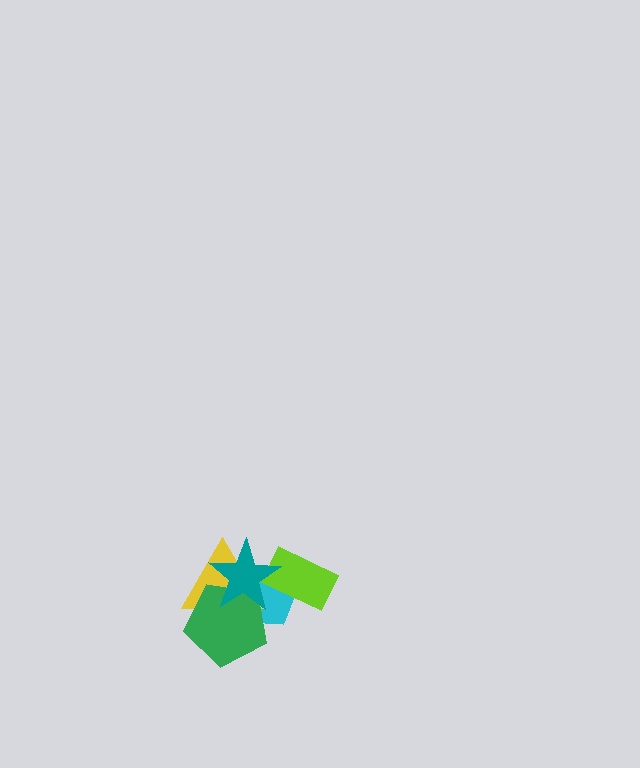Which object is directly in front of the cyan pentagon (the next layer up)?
The yellow triangle is directly in front of the cyan pentagon.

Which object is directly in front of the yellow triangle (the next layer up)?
The green pentagon is directly in front of the yellow triangle.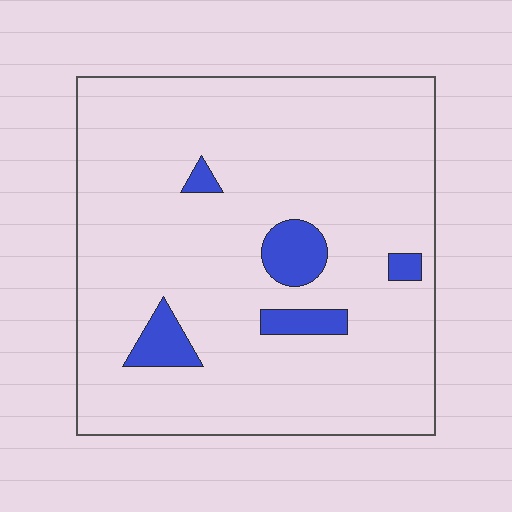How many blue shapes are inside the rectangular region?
5.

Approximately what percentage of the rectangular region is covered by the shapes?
Approximately 10%.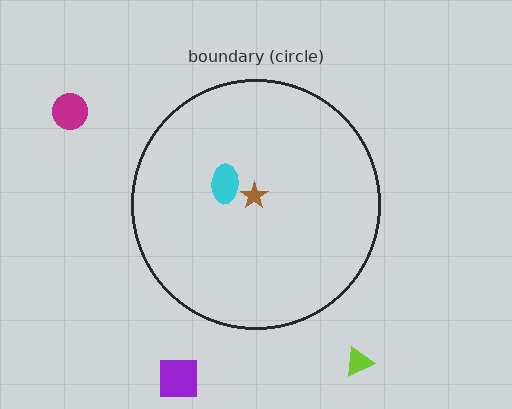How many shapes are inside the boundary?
2 inside, 3 outside.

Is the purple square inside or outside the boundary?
Outside.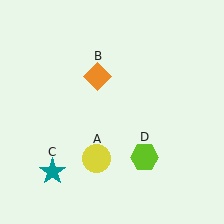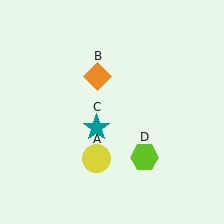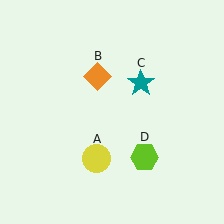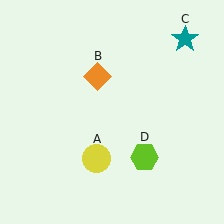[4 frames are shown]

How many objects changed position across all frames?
1 object changed position: teal star (object C).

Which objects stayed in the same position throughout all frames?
Yellow circle (object A) and orange diamond (object B) and lime hexagon (object D) remained stationary.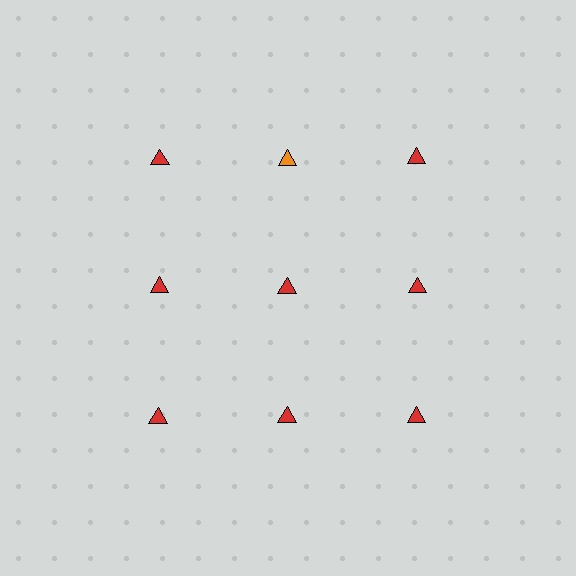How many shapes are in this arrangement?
There are 9 shapes arranged in a grid pattern.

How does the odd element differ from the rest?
It has a different color: orange instead of red.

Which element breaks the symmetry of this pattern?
The orange triangle in the top row, second from left column breaks the symmetry. All other shapes are red triangles.